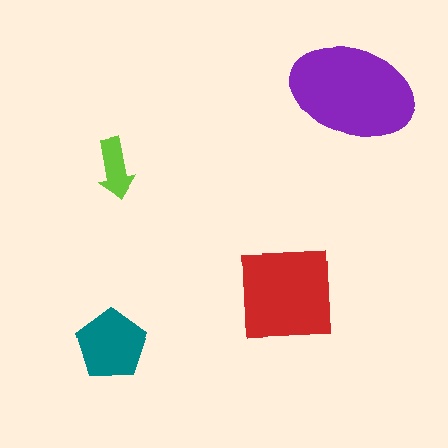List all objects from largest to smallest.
The purple ellipse, the red square, the teal pentagon, the lime arrow.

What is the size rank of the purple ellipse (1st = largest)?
1st.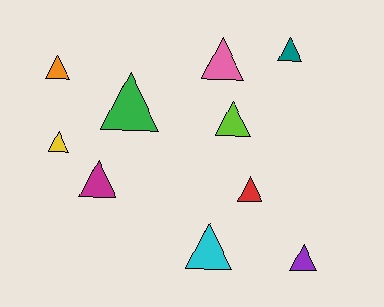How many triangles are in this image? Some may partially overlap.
There are 10 triangles.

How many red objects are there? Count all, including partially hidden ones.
There is 1 red object.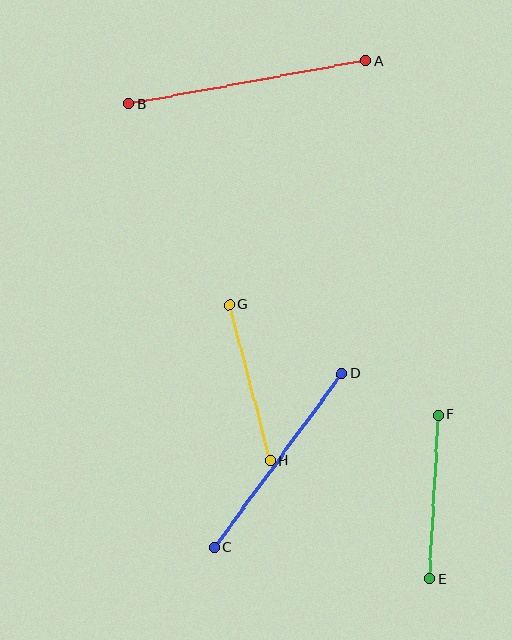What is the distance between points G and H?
The distance is approximately 161 pixels.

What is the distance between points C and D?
The distance is approximately 215 pixels.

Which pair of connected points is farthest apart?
Points A and B are farthest apart.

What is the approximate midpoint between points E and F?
The midpoint is at approximately (434, 497) pixels.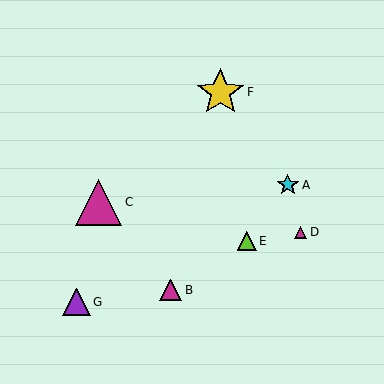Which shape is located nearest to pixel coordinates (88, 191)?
The magenta triangle (labeled C) at (99, 202) is nearest to that location.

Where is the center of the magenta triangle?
The center of the magenta triangle is at (99, 202).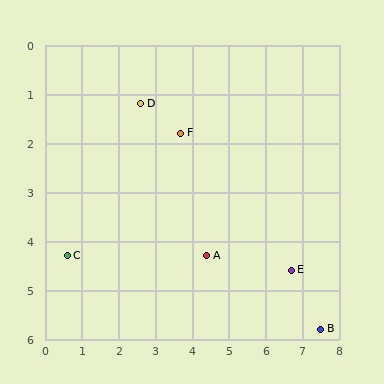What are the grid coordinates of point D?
Point D is at approximately (2.6, 1.2).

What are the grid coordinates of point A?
Point A is at approximately (4.4, 4.3).